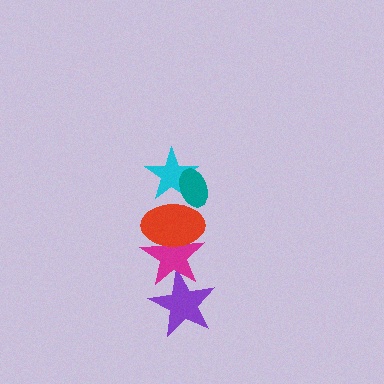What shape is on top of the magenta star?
The red ellipse is on top of the magenta star.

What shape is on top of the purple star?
The magenta star is on top of the purple star.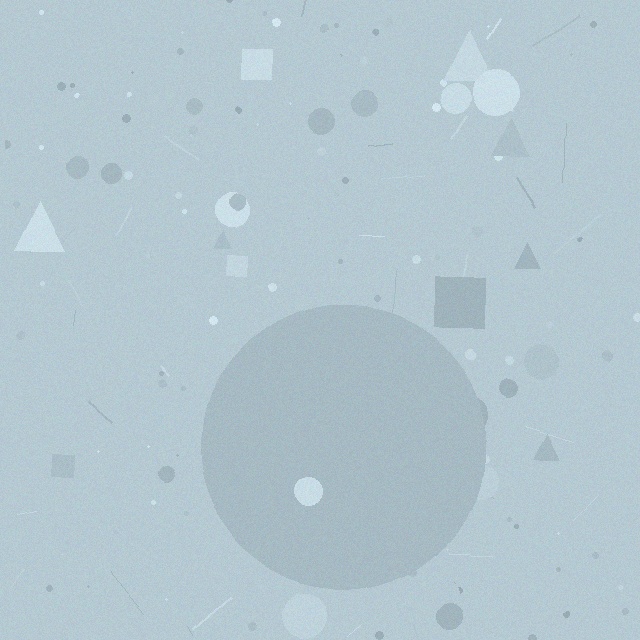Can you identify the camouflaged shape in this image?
The camouflaged shape is a circle.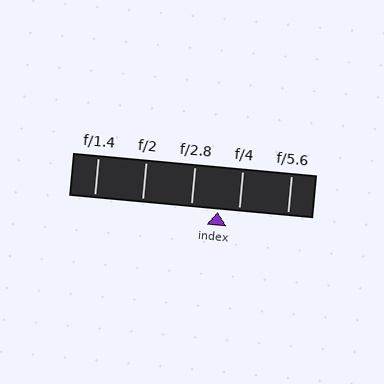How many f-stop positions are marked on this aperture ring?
There are 5 f-stop positions marked.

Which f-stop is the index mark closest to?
The index mark is closest to f/4.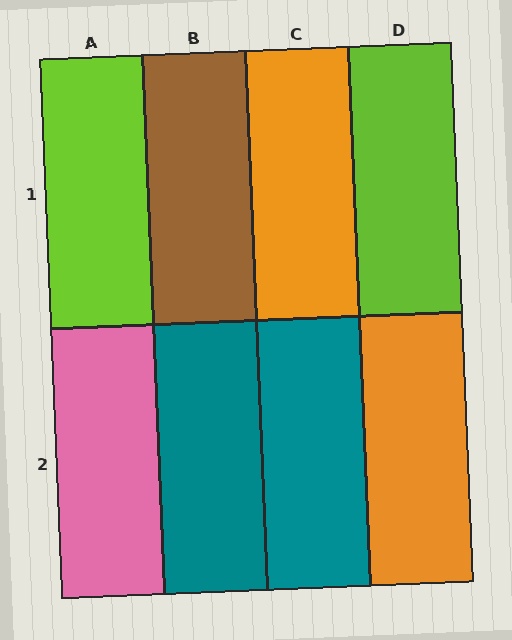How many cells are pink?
1 cell is pink.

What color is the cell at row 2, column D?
Orange.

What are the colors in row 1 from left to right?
Lime, brown, orange, lime.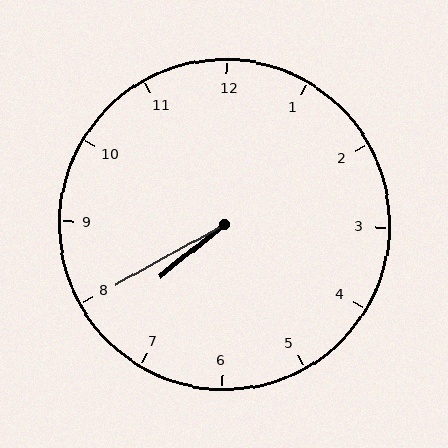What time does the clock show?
7:40.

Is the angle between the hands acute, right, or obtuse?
It is acute.